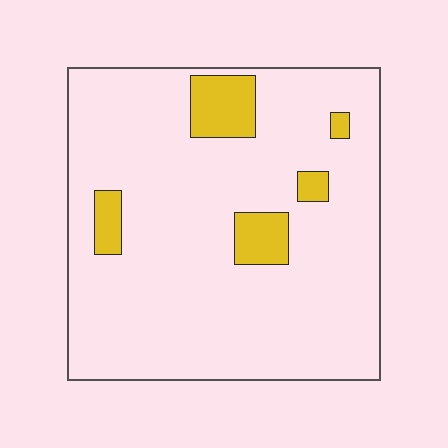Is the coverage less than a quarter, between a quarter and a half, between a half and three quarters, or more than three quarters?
Less than a quarter.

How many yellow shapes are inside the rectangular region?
5.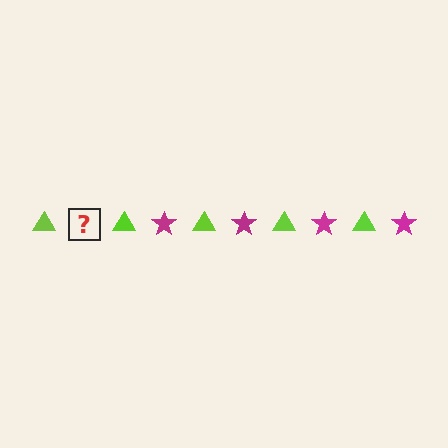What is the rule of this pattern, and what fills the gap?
The rule is that the pattern alternates between lime triangle and magenta star. The gap should be filled with a magenta star.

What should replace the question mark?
The question mark should be replaced with a magenta star.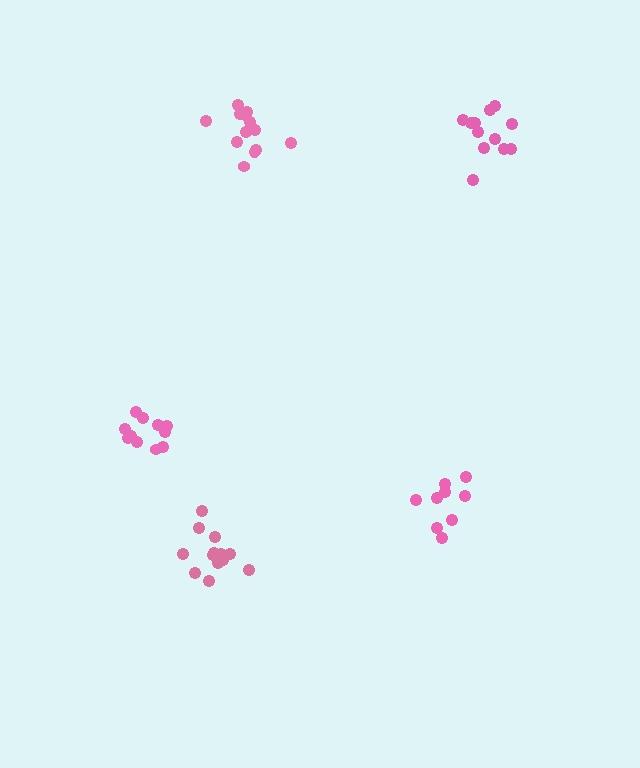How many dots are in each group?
Group 1: 12 dots, Group 2: 11 dots, Group 3: 13 dots, Group 4: 9 dots, Group 5: 13 dots (58 total).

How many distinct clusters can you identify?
There are 5 distinct clusters.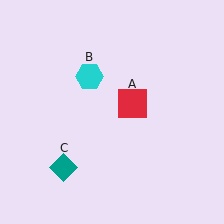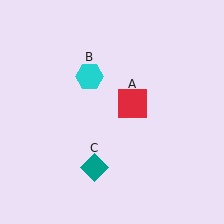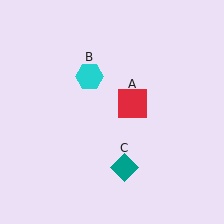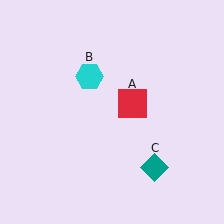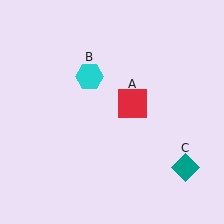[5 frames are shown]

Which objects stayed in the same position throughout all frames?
Red square (object A) and cyan hexagon (object B) remained stationary.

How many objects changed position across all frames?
1 object changed position: teal diamond (object C).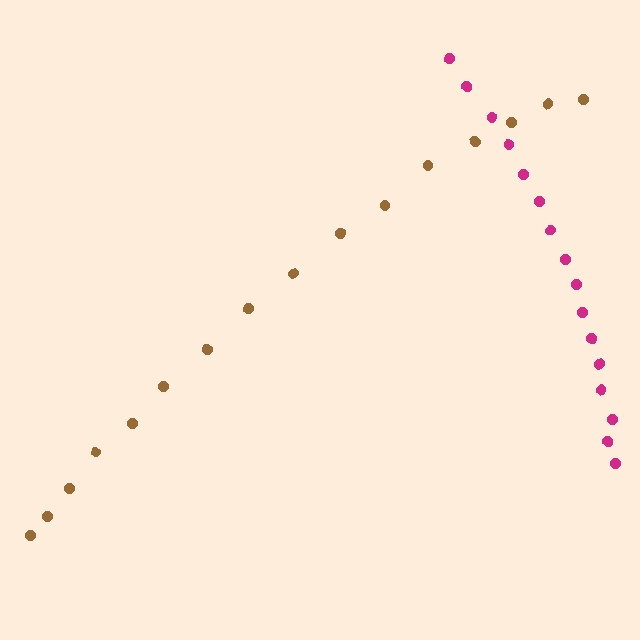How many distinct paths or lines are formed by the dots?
There are 2 distinct paths.